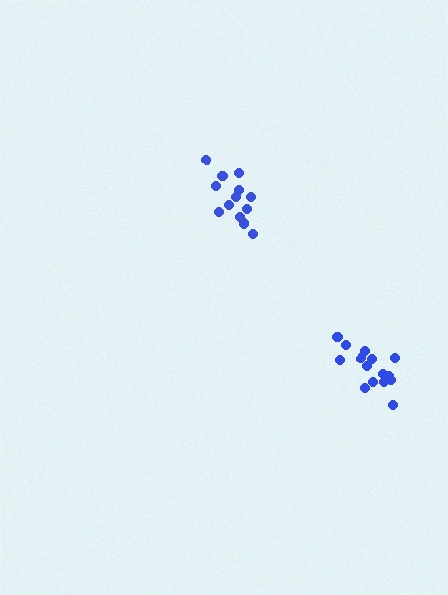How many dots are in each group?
Group 1: 13 dots, Group 2: 15 dots (28 total).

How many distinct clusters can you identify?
There are 2 distinct clusters.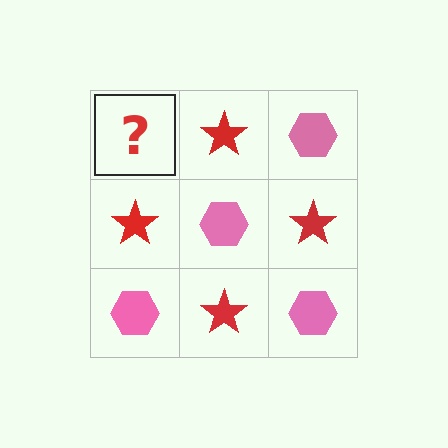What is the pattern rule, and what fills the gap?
The rule is that it alternates pink hexagon and red star in a checkerboard pattern. The gap should be filled with a pink hexagon.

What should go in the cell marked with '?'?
The missing cell should contain a pink hexagon.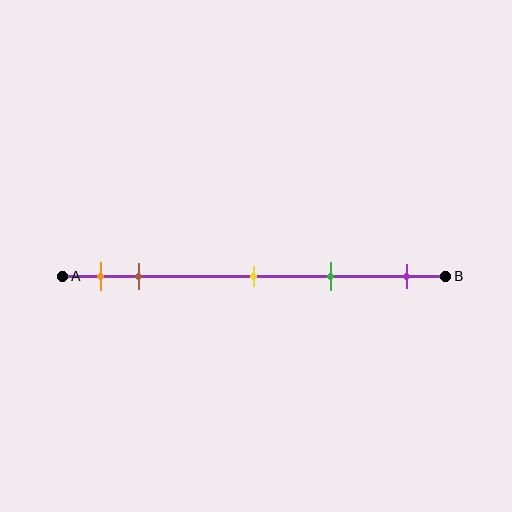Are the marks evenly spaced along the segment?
No, the marks are not evenly spaced.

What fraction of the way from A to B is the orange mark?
The orange mark is approximately 10% (0.1) of the way from A to B.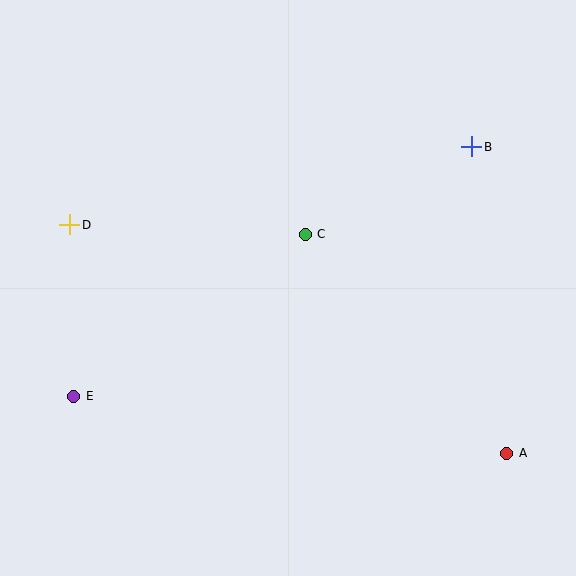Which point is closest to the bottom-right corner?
Point A is closest to the bottom-right corner.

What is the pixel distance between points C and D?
The distance between C and D is 236 pixels.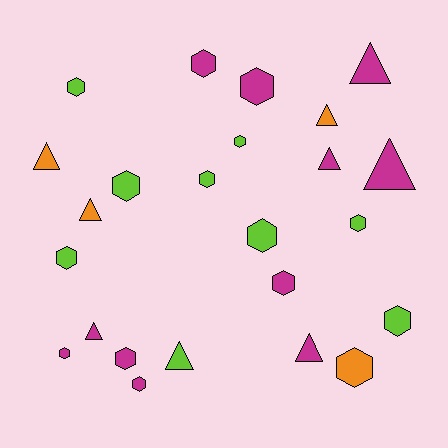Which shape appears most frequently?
Hexagon, with 15 objects.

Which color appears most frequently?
Magenta, with 11 objects.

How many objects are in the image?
There are 24 objects.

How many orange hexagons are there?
There is 1 orange hexagon.